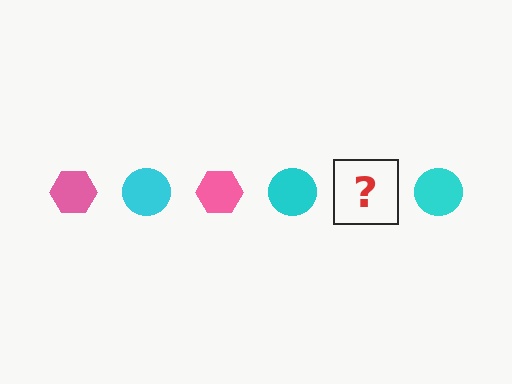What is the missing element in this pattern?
The missing element is a pink hexagon.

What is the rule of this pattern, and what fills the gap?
The rule is that the pattern alternates between pink hexagon and cyan circle. The gap should be filled with a pink hexagon.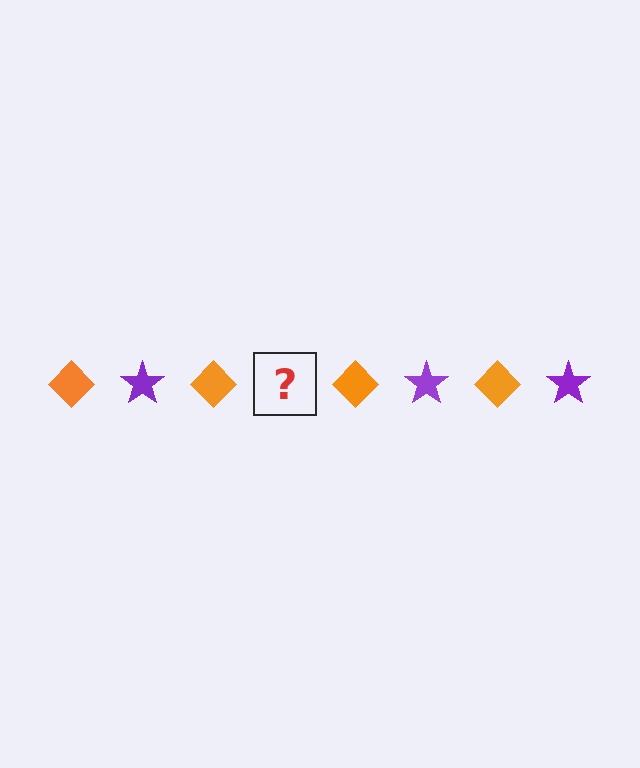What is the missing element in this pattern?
The missing element is a purple star.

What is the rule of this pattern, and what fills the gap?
The rule is that the pattern alternates between orange diamond and purple star. The gap should be filled with a purple star.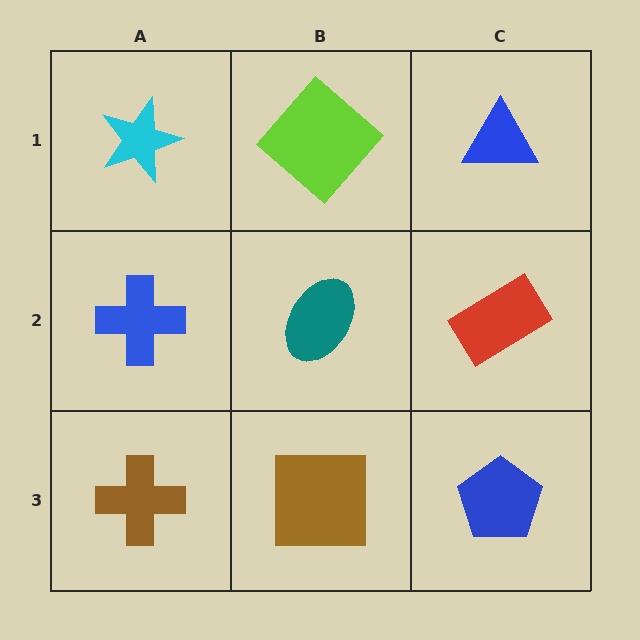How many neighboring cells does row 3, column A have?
2.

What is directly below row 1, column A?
A blue cross.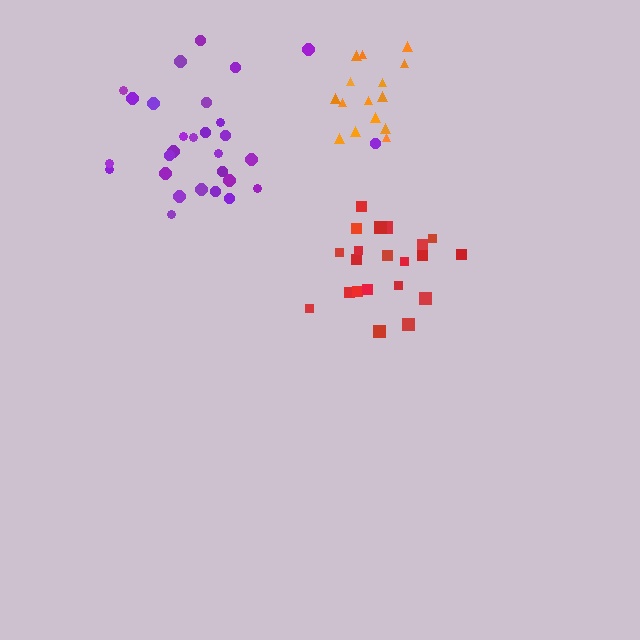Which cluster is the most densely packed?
Orange.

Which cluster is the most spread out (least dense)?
Red.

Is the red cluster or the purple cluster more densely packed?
Purple.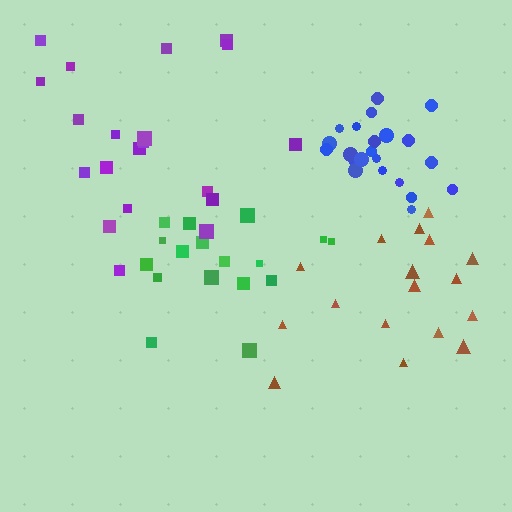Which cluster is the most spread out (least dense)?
Brown.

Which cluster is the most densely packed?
Blue.